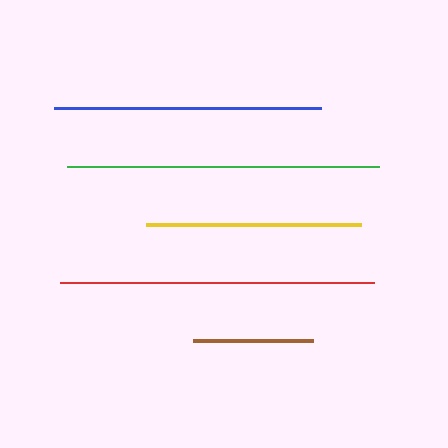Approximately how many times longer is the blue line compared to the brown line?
The blue line is approximately 2.2 times the length of the brown line.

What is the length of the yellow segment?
The yellow segment is approximately 215 pixels long.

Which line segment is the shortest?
The brown line is the shortest at approximately 120 pixels.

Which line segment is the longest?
The red line is the longest at approximately 314 pixels.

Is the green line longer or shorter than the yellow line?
The green line is longer than the yellow line.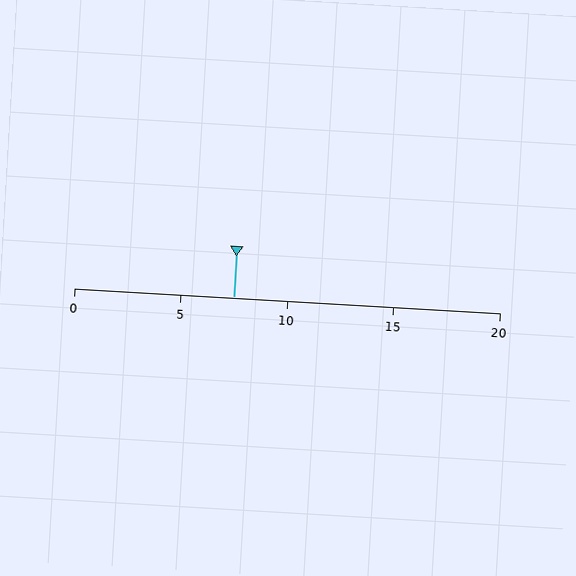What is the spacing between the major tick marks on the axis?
The major ticks are spaced 5 apart.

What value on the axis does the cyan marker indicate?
The marker indicates approximately 7.5.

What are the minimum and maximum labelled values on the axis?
The axis runs from 0 to 20.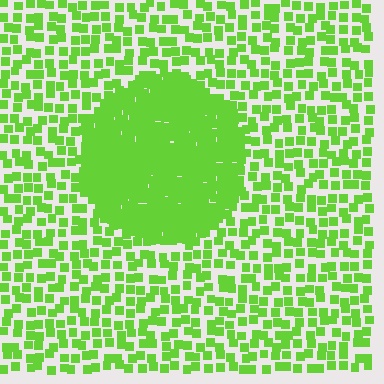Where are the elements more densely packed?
The elements are more densely packed inside the circle boundary.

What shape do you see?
I see a circle.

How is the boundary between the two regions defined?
The boundary is defined by a change in element density (approximately 2.8x ratio). All elements are the same color, size, and shape.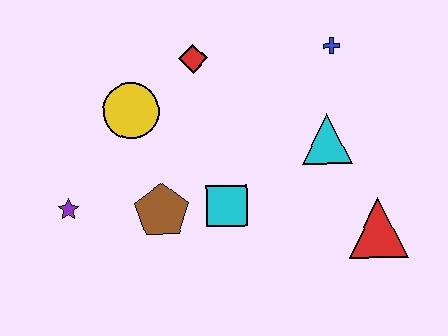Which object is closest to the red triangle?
The cyan triangle is closest to the red triangle.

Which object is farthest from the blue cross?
The purple star is farthest from the blue cross.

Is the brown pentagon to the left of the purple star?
No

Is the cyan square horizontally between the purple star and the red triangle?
Yes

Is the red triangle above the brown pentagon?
No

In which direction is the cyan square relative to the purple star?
The cyan square is to the right of the purple star.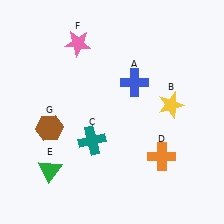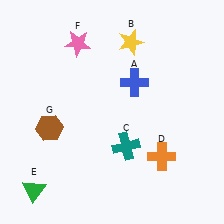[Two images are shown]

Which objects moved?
The objects that moved are: the yellow star (B), the teal cross (C), the green triangle (E).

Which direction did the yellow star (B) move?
The yellow star (B) moved up.